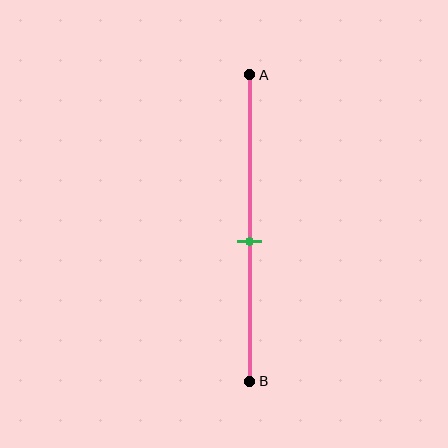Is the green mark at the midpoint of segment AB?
No, the mark is at about 55% from A, not at the 50% midpoint.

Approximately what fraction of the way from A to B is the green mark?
The green mark is approximately 55% of the way from A to B.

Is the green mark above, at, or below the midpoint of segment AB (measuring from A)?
The green mark is below the midpoint of segment AB.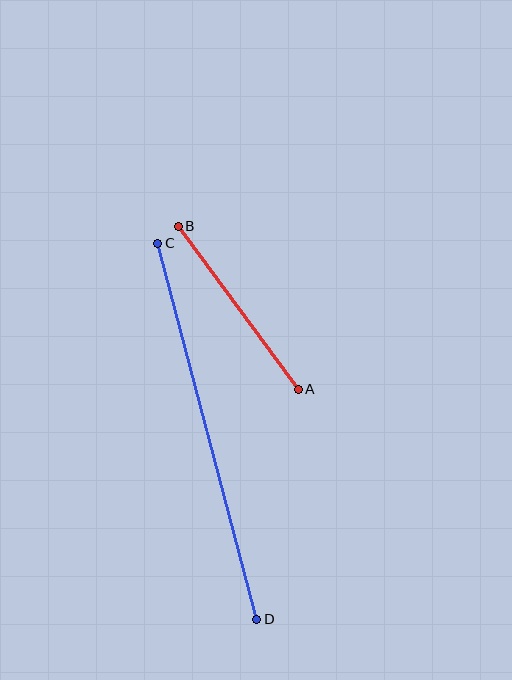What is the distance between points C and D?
The distance is approximately 389 pixels.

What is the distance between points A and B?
The distance is approximately 203 pixels.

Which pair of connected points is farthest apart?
Points C and D are farthest apart.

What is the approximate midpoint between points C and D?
The midpoint is at approximately (207, 431) pixels.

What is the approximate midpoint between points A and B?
The midpoint is at approximately (238, 308) pixels.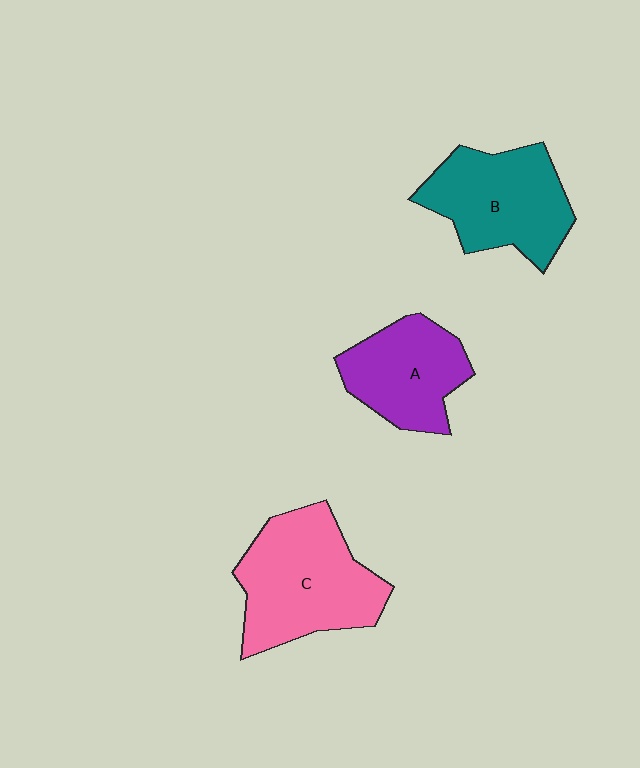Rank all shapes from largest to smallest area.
From largest to smallest: C (pink), B (teal), A (purple).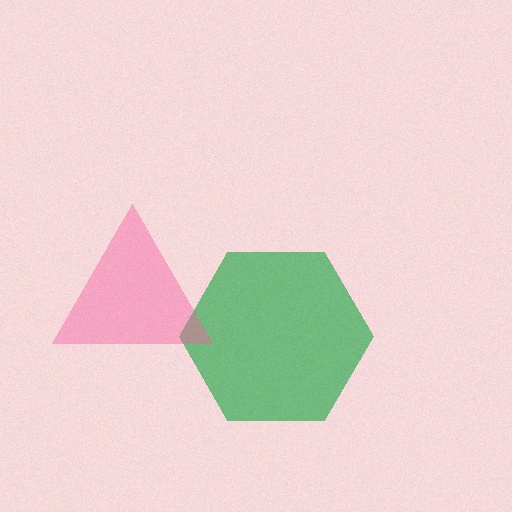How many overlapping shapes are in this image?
There are 2 overlapping shapes in the image.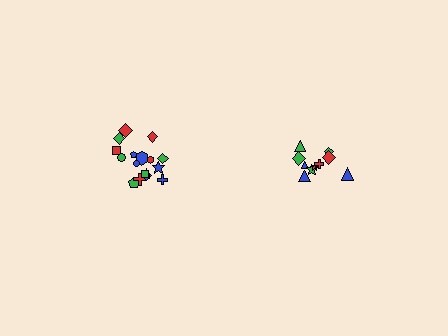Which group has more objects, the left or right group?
The left group.